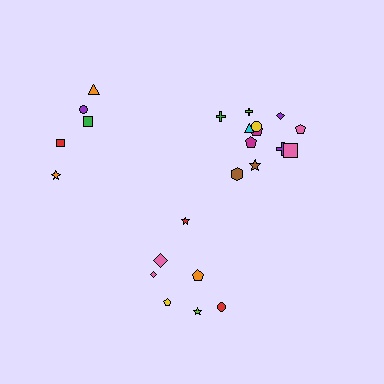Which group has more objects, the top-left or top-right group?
The top-right group.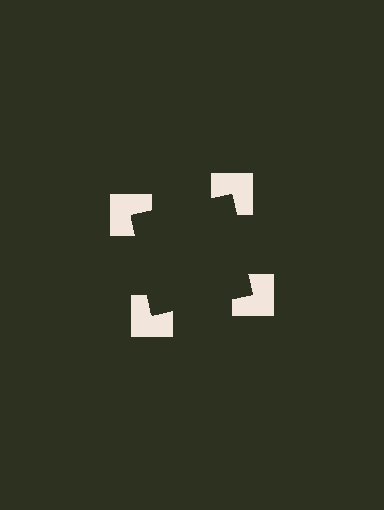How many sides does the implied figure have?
4 sides.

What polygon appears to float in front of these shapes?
An illusory square — its edges are inferred from the aligned wedge cuts in the notched squares, not physically drawn.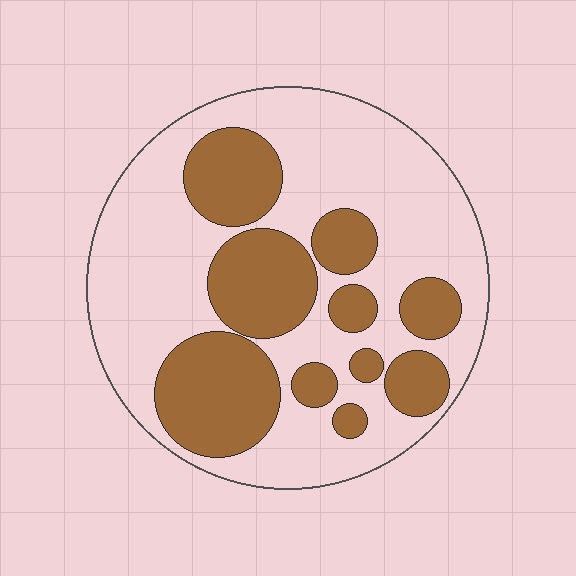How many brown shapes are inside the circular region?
10.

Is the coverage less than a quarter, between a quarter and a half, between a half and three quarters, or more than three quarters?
Between a quarter and a half.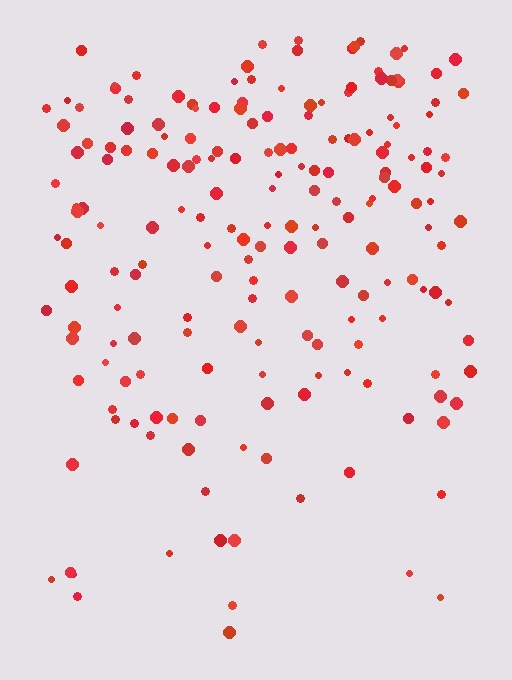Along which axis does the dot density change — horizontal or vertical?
Vertical.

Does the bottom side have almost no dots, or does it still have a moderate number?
Still a moderate number, just noticeably fewer than the top.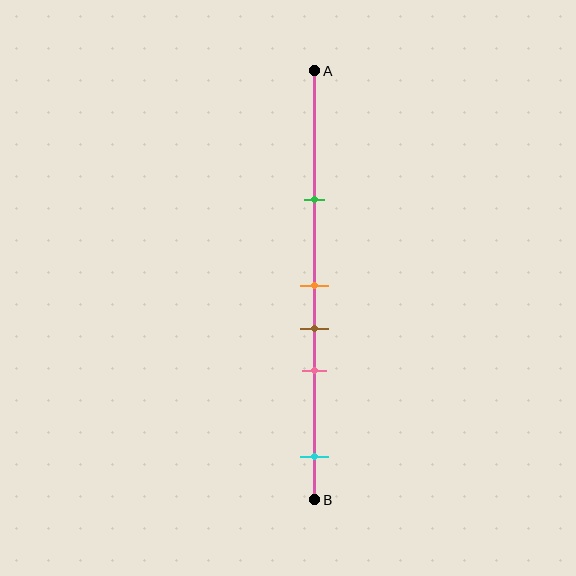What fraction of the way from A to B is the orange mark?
The orange mark is approximately 50% (0.5) of the way from A to B.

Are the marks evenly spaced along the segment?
No, the marks are not evenly spaced.